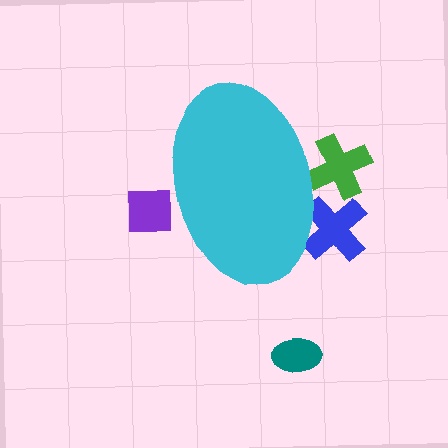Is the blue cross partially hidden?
Yes, the blue cross is partially hidden behind the cyan ellipse.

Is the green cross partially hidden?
Yes, the green cross is partially hidden behind the cyan ellipse.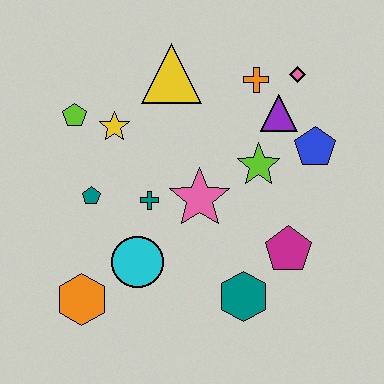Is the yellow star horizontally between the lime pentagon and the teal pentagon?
No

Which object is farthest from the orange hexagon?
The pink diamond is farthest from the orange hexagon.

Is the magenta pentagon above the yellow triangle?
No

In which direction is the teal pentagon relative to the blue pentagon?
The teal pentagon is to the left of the blue pentagon.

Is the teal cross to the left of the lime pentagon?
No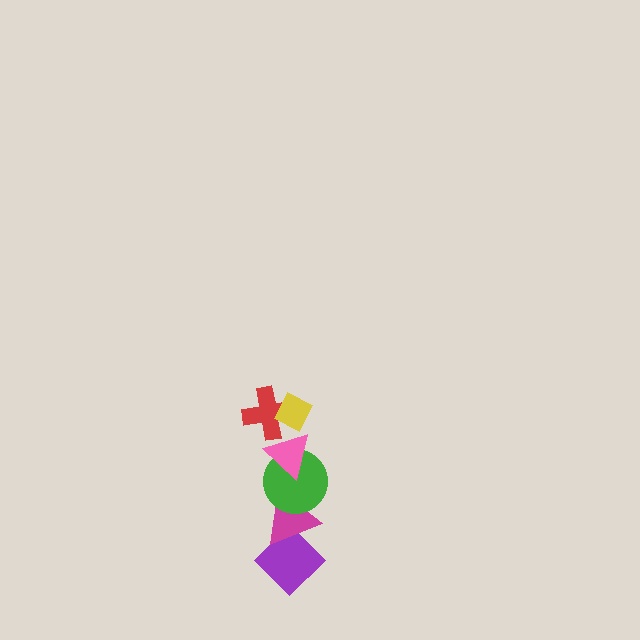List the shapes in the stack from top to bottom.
From top to bottom: the yellow diamond, the red cross, the pink triangle, the green circle, the magenta triangle, the purple diamond.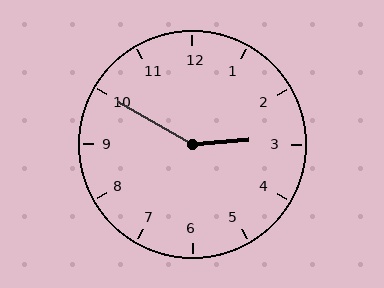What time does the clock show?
2:50.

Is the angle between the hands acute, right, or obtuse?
It is obtuse.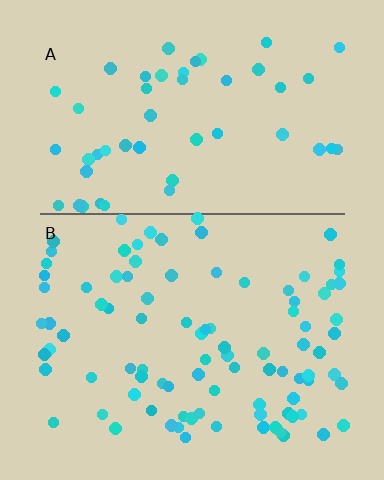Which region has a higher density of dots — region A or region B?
B (the bottom).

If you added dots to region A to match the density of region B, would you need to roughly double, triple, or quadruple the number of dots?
Approximately double.